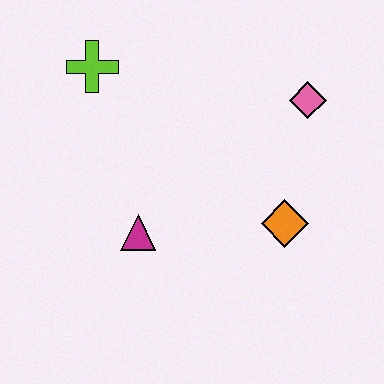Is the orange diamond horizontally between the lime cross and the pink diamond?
Yes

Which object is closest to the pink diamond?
The orange diamond is closest to the pink diamond.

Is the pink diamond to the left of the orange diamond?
No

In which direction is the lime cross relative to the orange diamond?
The lime cross is to the left of the orange diamond.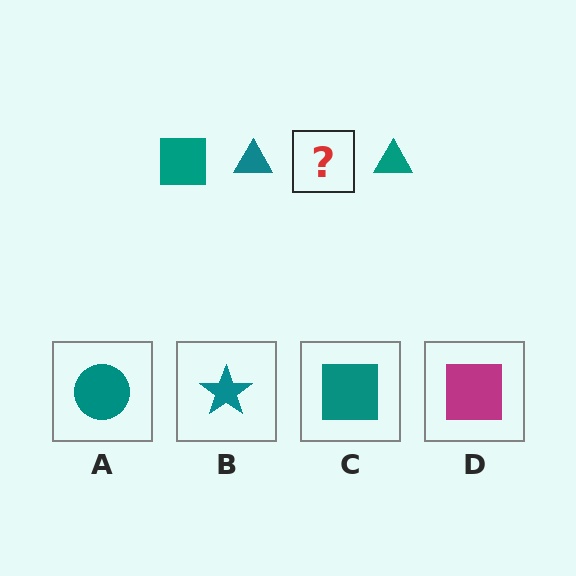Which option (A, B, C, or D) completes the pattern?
C.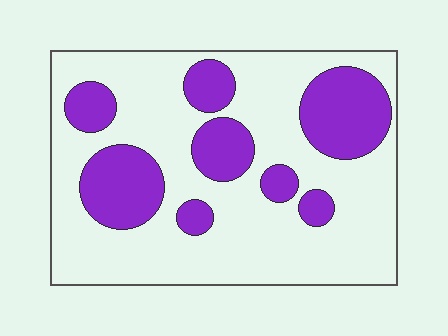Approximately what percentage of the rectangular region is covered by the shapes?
Approximately 30%.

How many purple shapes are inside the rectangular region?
8.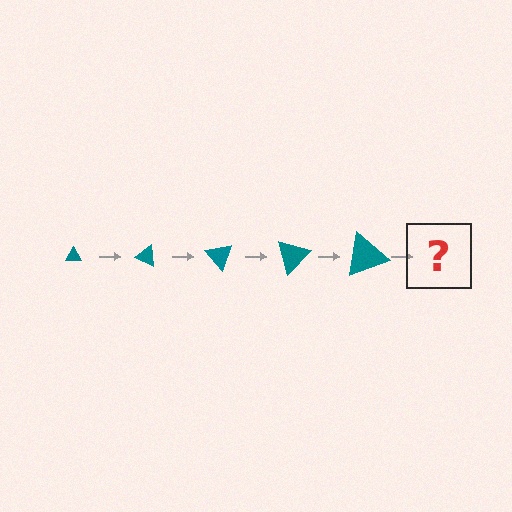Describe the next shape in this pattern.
It should be a triangle, larger than the previous one and rotated 125 degrees from the start.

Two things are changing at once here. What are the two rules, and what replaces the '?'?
The two rules are that the triangle grows larger each step and it rotates 25 degrees each step. The '?' should be a triangle, larger than the previous one and rotated 125 degrees from the start.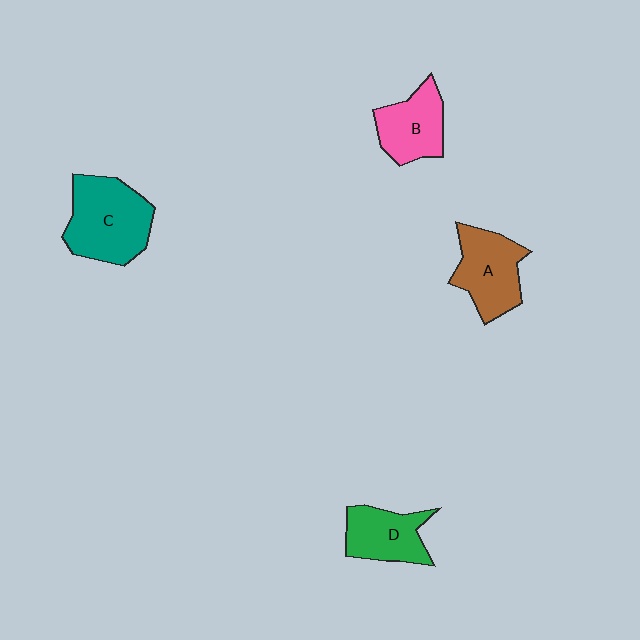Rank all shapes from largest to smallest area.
From largest to smallest: C (teal), A (brown), B (pink), D (green).